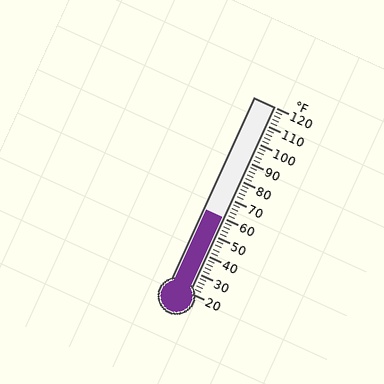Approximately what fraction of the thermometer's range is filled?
The thermometer is filled to approximately 40% of its range.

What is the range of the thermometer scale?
The thermometer scale ranges from 20°F to 120°F.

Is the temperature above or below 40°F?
The temperature is above 40°F.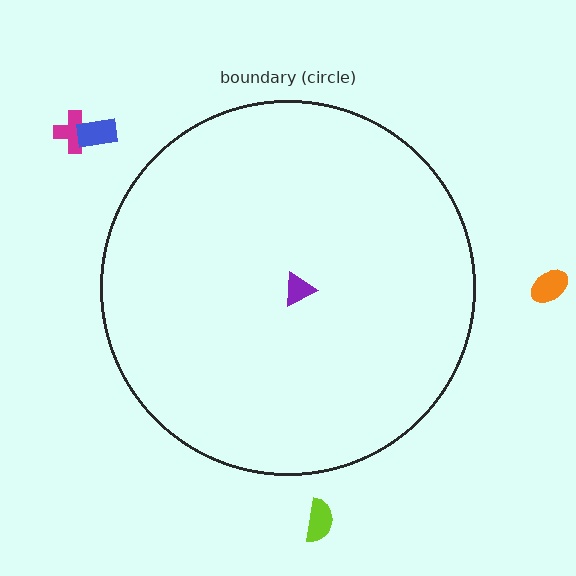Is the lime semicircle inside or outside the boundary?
Outside.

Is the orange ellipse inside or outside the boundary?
Outside.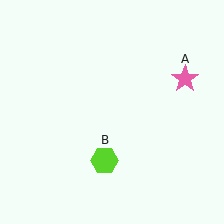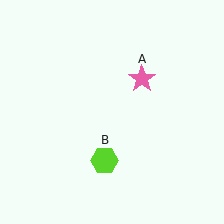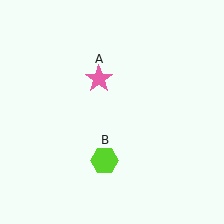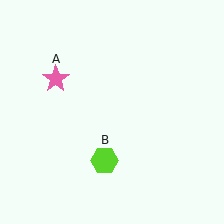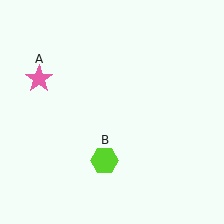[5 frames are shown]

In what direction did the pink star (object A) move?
The pink star (object A) moved left.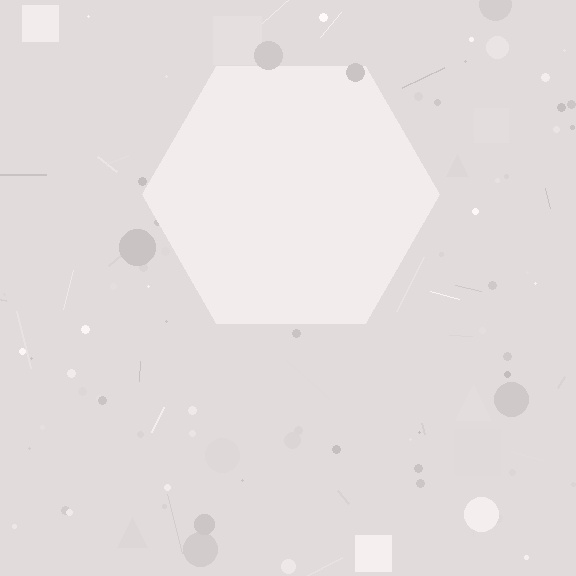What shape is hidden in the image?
A hexagon is hidden in the image.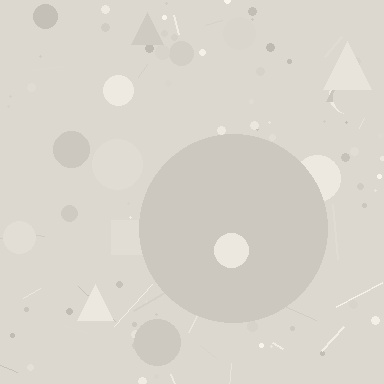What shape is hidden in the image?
A circle is hidden in the image.